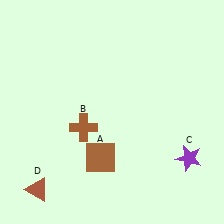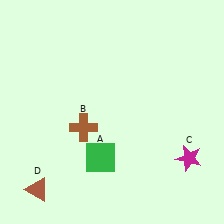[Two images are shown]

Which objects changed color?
A changed from brown to green. C changed from purple to magenta.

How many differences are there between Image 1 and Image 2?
There are 2 differences between the two images.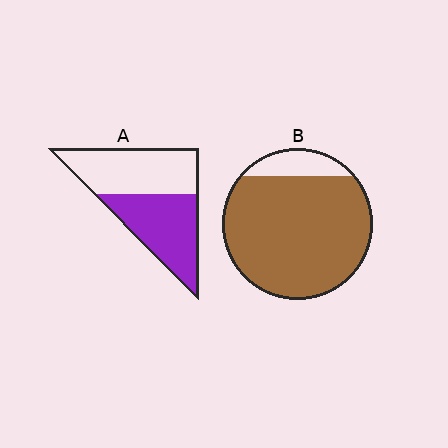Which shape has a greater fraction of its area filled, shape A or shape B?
Shape B.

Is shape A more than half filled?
Roughly half.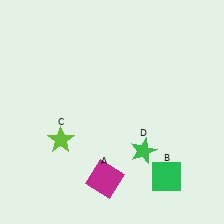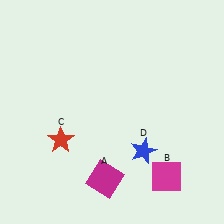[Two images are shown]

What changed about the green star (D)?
In Image 1, D is green. In Image 2, it changed to blue.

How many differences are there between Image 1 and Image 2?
There are 3 differences between the two images.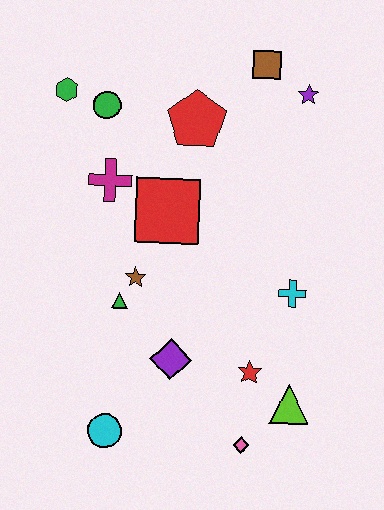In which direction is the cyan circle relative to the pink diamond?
The cyan circle is to the left of the pink diamond.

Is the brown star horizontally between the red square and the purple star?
No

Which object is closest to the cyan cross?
The red star is closest to the cyan cross.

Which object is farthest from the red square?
The pink diamond is farthest from the red square.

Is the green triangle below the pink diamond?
No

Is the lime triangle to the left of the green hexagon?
No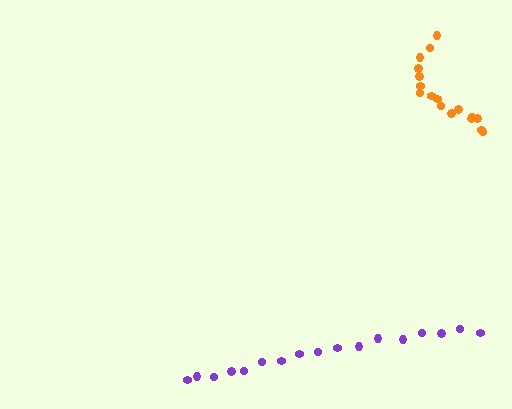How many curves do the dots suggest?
There are 2 distinct paths.